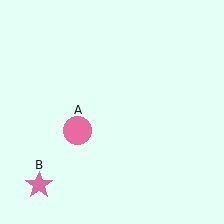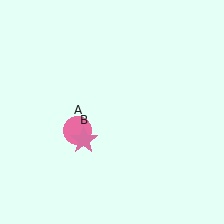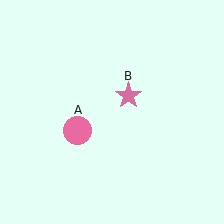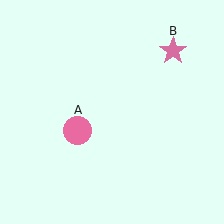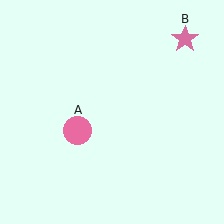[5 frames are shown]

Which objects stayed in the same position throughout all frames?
Pink circle (object A) remained stationary.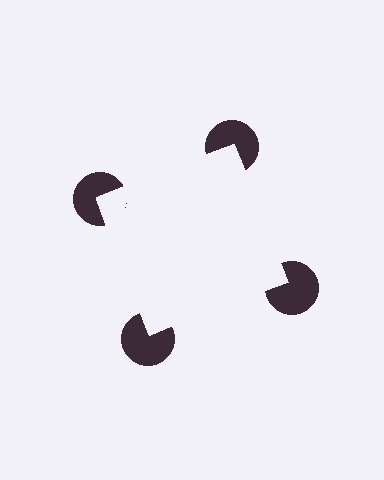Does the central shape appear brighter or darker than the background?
It typically appears slightly brighter than the background, even though no actual brightness change is drawn.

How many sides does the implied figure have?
4 sides.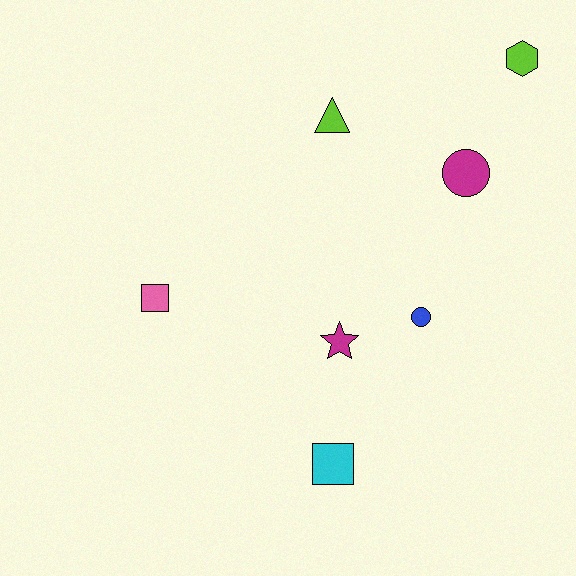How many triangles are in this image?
There is 1 triangle.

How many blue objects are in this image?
There is 1 blue object.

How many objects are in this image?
There are 7 objects.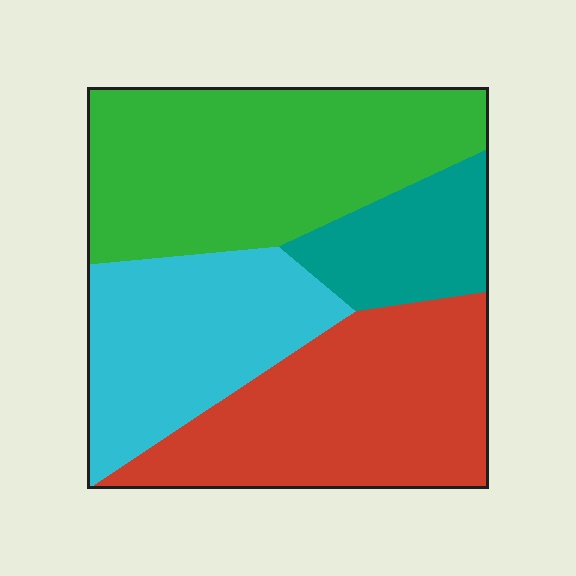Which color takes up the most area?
Green, at roughly 35%.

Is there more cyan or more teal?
Cyan.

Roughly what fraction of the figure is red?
Red takes up about one third (1/3) of the figure.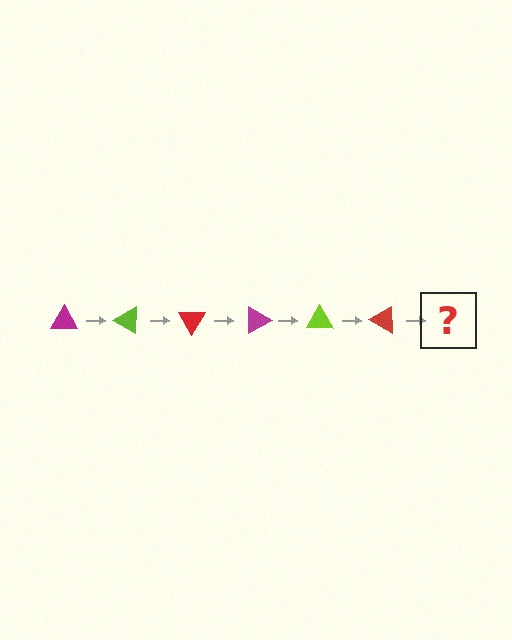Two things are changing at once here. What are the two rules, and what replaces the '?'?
The two rules are that it rotates 30 degrees each step and the color cycles through magenta, lime, and red. The '?' should be a magenta triangle, rotated 180 degrees from the start.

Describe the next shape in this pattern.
It should be a magenta triangle, rotated 180 degrees from the start.